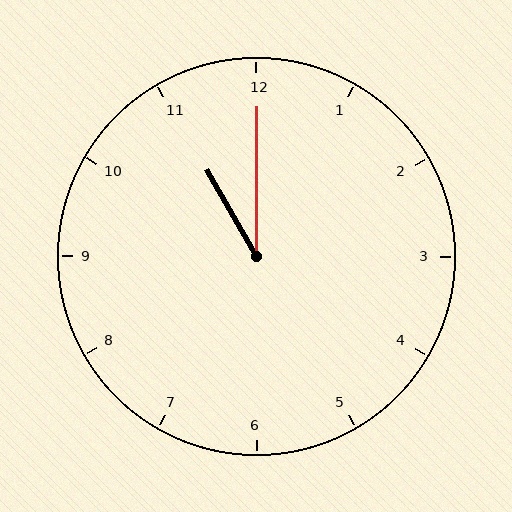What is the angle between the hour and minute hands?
Approximately 30 degrees.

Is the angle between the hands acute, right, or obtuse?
It is acute.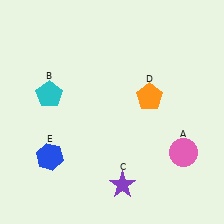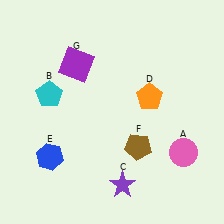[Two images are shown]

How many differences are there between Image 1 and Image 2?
There are 2 differences between the two images.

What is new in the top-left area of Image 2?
A purple square (G) was added in the top-left area of Image 2.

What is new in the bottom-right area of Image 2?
A brown pentagon (F) was added in the bottom-right area of Image 2.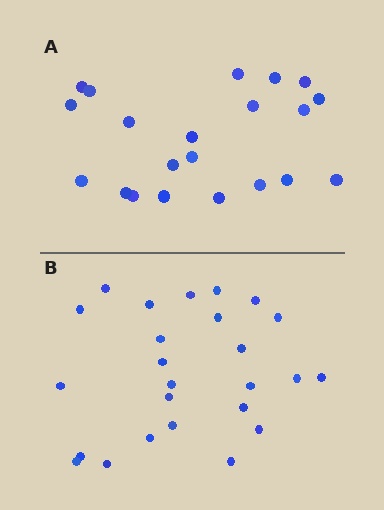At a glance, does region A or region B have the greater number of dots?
Region B (the bottom region) has more dots.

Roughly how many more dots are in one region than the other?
Region B has about 4 more dots than region A.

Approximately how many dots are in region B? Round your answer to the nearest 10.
About 20 dots. (The exact count is 25, which rounds to 20.)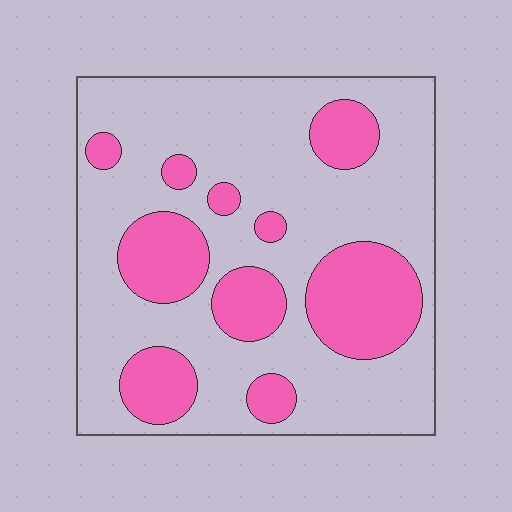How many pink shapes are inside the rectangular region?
10.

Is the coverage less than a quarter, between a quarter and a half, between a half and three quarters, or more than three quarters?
Between a quarter and a half.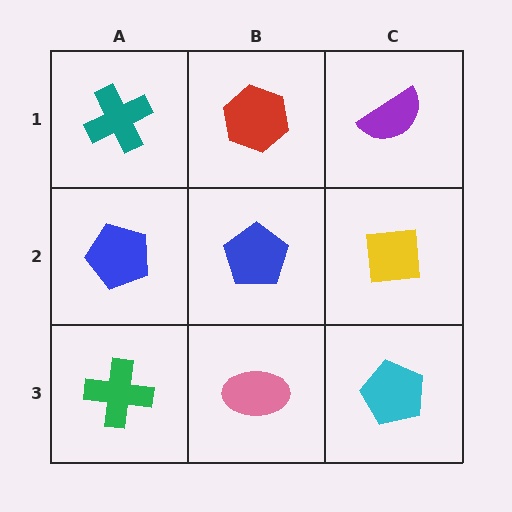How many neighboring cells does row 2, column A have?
3.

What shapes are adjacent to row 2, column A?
A teal cross (row 1, column A), a green cross (row 3, column A), a blue pentagon (row 2, column B).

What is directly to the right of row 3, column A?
A pink ellipse.